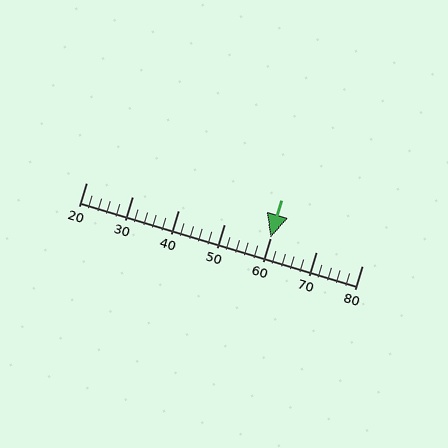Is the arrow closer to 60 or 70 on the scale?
The arrow is closer to 60.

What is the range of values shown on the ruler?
The ruler shows values from 20 to 80.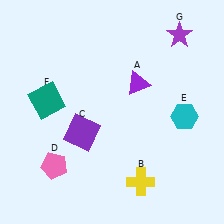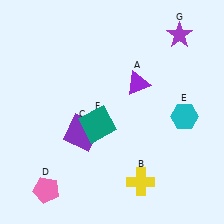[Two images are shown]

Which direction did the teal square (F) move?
The teal square (F) moved right.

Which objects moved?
The objects that moved are: the pink pentagon (D), the teal square (F).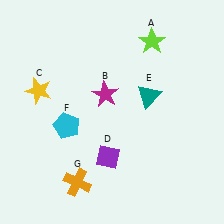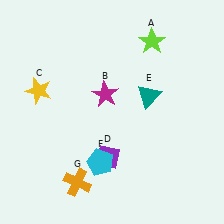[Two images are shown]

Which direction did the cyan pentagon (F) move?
The cyan pentagon (F) moved down.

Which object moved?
The cyan pentagon (F) moved down.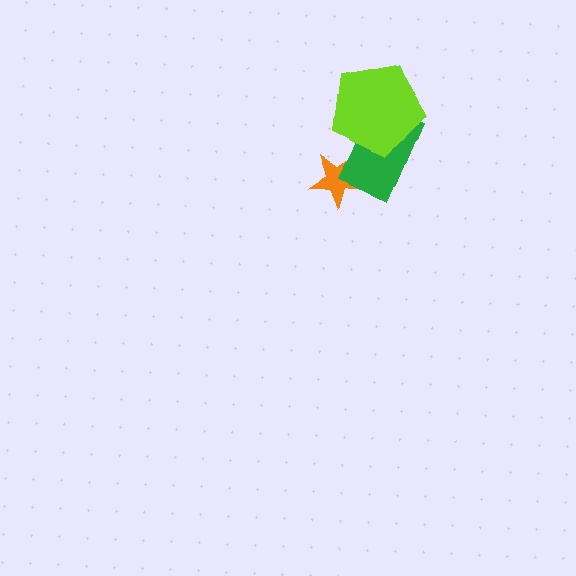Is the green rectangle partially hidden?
Yes, it is partially covered by another shape.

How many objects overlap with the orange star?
1 object overlaps with the orange star.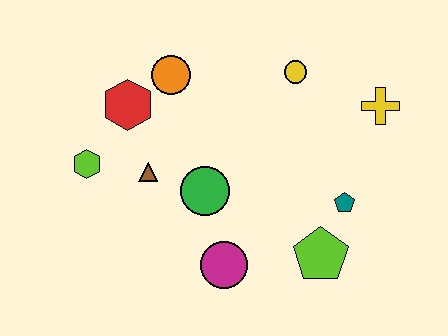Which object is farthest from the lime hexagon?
The yellow cross is farthest from the lime hexagon.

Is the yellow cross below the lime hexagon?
No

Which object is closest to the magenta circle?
The green circle is closest to the magenta circle.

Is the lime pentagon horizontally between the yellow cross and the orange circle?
Yes